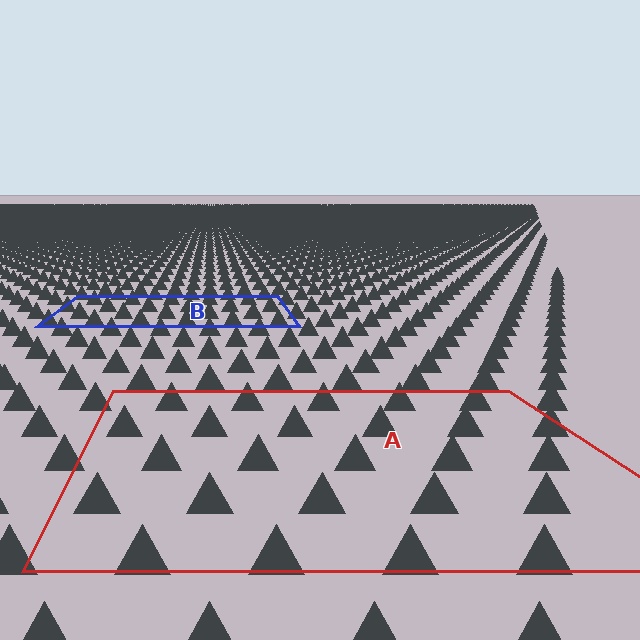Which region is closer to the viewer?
Region A is closer. The texture elements there are larger and more spread out.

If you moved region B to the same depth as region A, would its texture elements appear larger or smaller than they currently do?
They would appear larger. At a closer depth, the same texture elements are projected at a bigger on-screen size.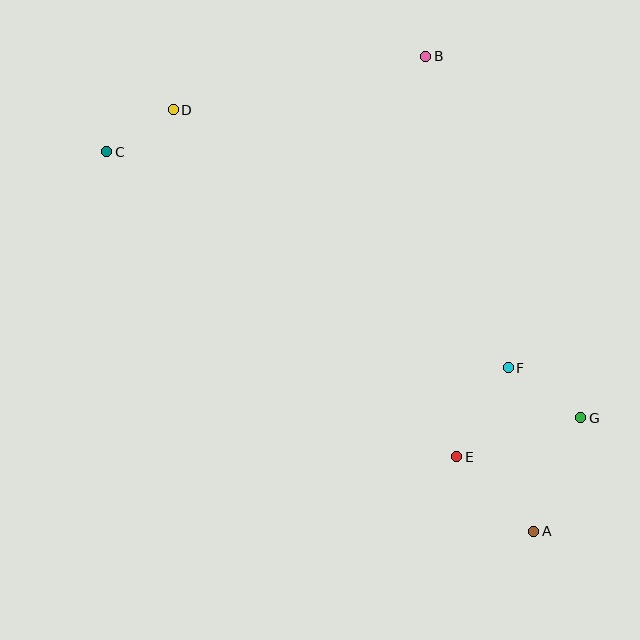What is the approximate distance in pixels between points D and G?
The distance between D and G is approximately 511 pixels.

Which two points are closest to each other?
Points C and D are closest to each other.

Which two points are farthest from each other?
Points A and C are farthest from each other.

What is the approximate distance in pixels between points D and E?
The distance between D and E is approximately 448 pixels.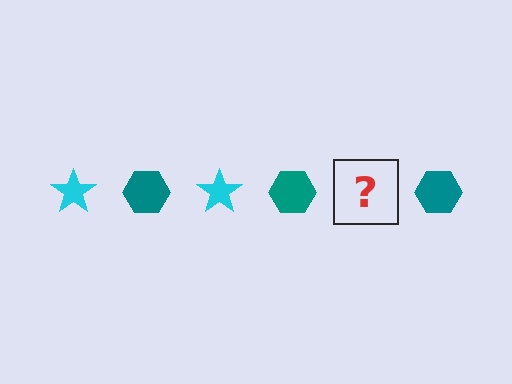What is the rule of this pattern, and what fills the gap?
The rule is that the pattern alternates between cyan star and teal hexagon. The gap should be filled with a cyan star.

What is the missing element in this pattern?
The missing element is a cyan star.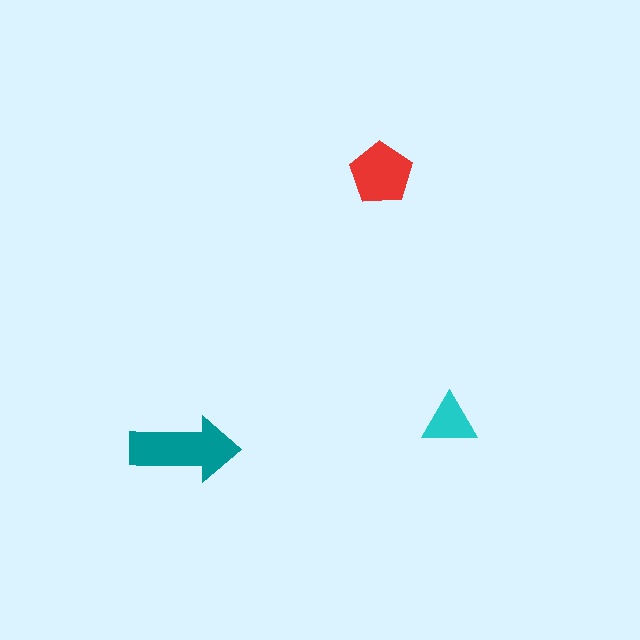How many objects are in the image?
There are 3 objects in the image.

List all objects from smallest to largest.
The cyan triangle, the red pentagon, the teal arrow.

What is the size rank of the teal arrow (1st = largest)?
1st.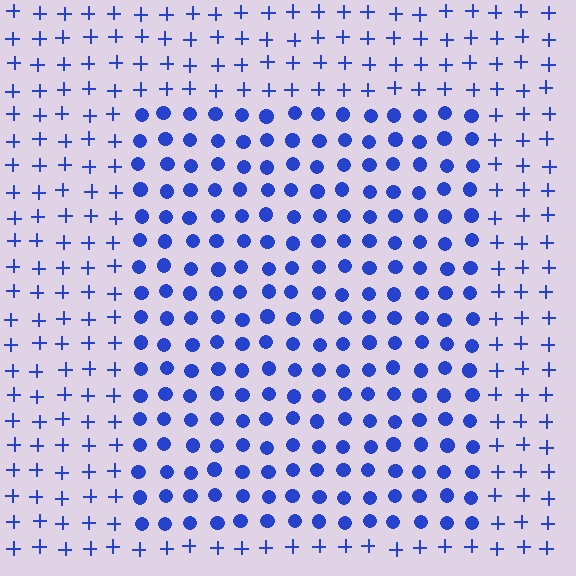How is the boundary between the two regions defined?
The boundary is defined by a change in element shape: circles inside vs. plus signs outside. All elements share the same color and spacing.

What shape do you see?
I see a rectangle.